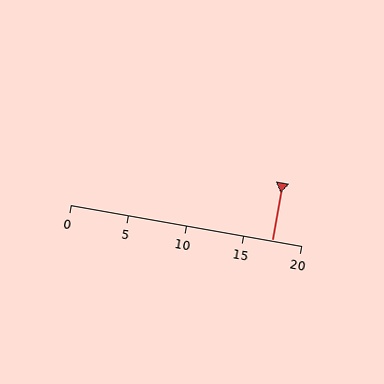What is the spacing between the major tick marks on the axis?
The major ticks are spaced 5 apart.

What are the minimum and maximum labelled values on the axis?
The axis runs from 0 to 20.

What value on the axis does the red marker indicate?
The marker indicates approximately 17.5.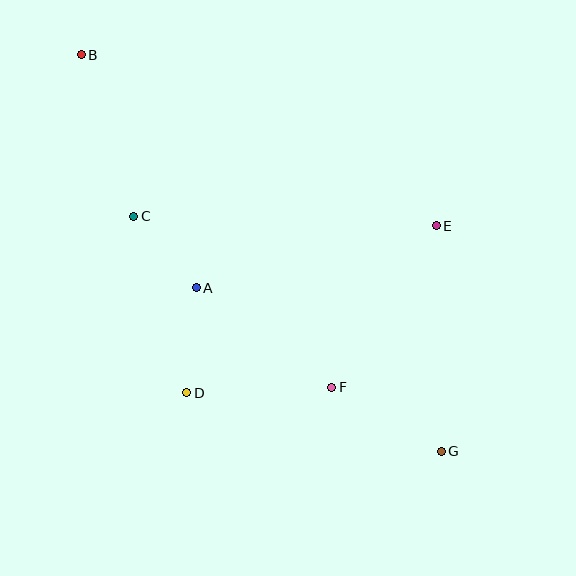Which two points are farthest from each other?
Points B and G are farthest from each other.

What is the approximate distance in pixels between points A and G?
The distance between A and G is approximately 295 pixels.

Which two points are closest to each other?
Points A and C are closest to each other.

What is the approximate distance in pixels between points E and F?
The distance between E and F is approximately 192 pixels.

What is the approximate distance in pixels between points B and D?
The distance between B and D is approximately 355 pixels.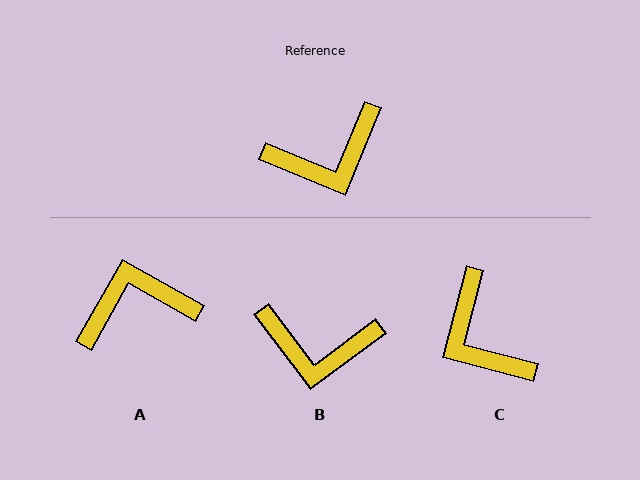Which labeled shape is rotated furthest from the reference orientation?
A, about 173 degrees away.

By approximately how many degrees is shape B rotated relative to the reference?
Approximately 31 degrees clockwise.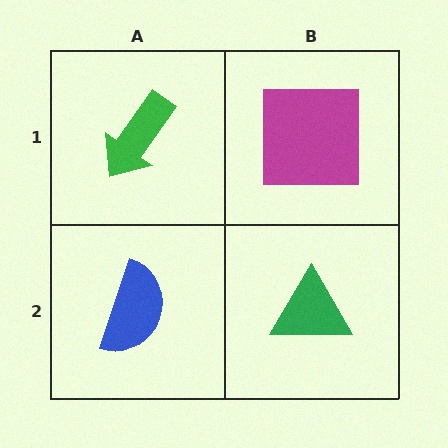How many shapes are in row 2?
2 shapes.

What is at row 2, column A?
A blue semicircle.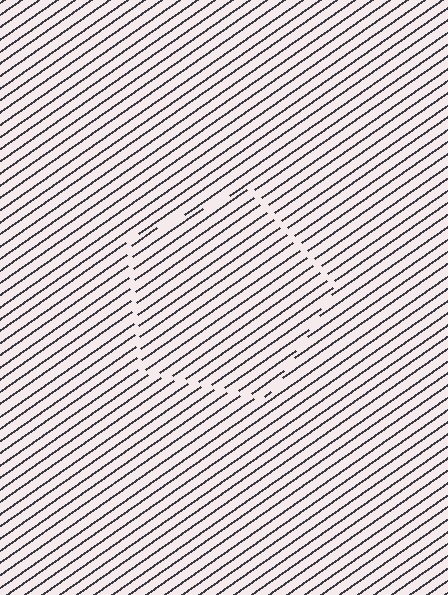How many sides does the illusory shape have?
5 sides — the line-ends trace a pentagon.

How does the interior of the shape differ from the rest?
The interior of the shape contains the same grating, shifted by half a period — the contour is defined by the phase discontinuity where line-ends from the inner and outer gratings abut.